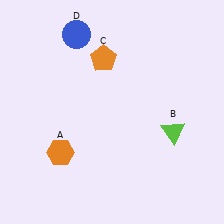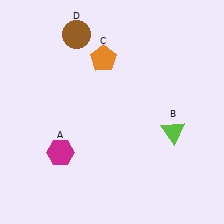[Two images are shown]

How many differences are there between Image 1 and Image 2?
There are 2 differences between the two images.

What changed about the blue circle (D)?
In Image 1, D is blue. In Image 2, it changed to brown.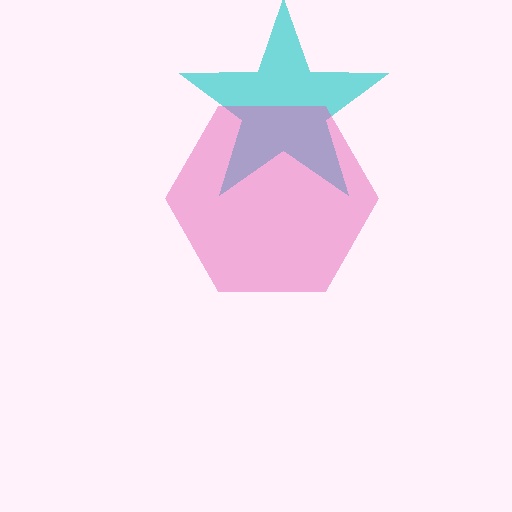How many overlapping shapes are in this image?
There are 2 overlapping shapes in the image.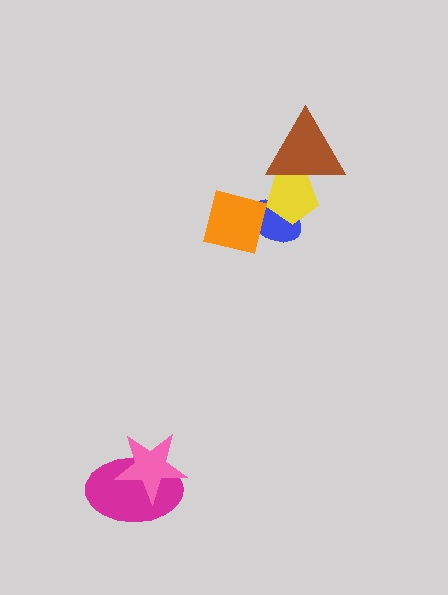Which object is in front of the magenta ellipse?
The pink star is in front of the magenta ellipse.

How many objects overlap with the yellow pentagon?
2 objects overlap with the yellow pentagon.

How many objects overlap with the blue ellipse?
2 objects overlap with the blue ellipse.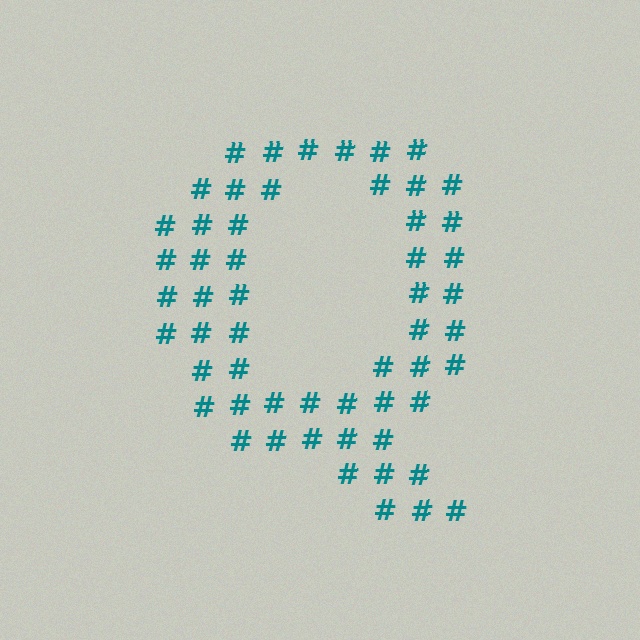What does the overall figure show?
The overall figure shows the letter Q.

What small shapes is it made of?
It is made of small hash symbols.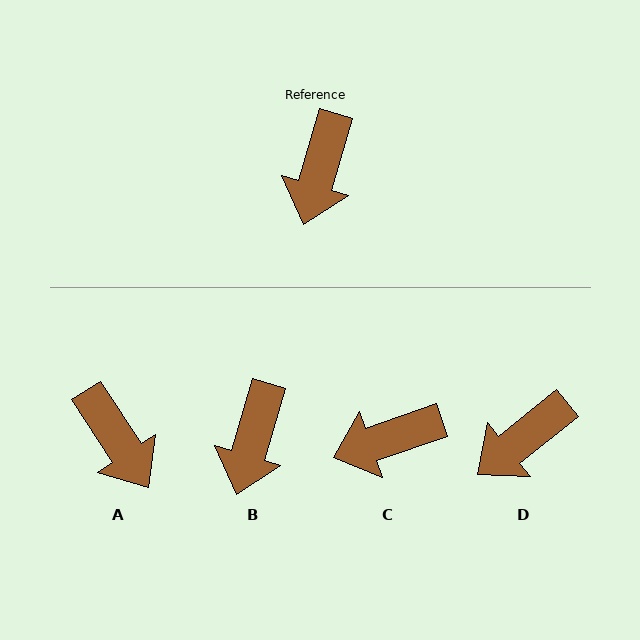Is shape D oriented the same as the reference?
No, it is off by about 35 degrees.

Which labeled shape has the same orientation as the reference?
B.